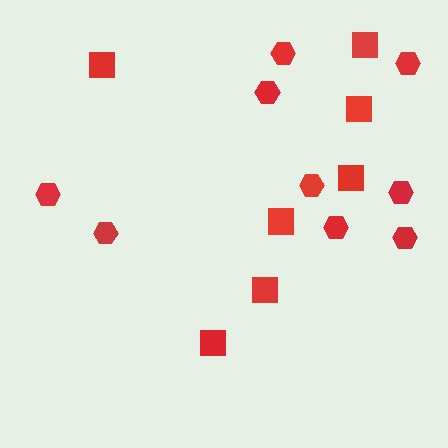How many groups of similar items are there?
There are 2 groups: one group of hexagons (9) and one group of squares (7).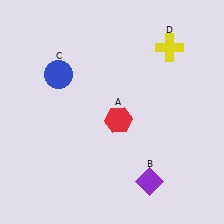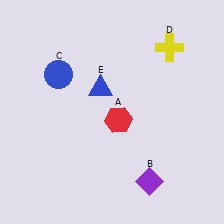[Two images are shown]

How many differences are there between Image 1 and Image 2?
There is 1 difference between the two images.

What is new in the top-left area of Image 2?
A blue triangle (E) was added in the top-left area of Image 2.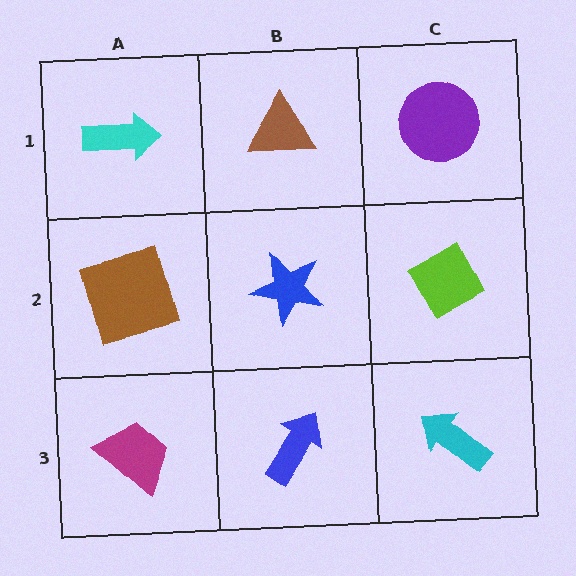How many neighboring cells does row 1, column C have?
2.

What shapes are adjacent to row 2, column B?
A brown triangle (row 1, column B), a blue arrow (row 3, column B), a brown square (row 2, column A), a lime diamond (row 2, column C).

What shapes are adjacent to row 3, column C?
A lime diamond (row 2, column C), a blue arrow (row 3, column B).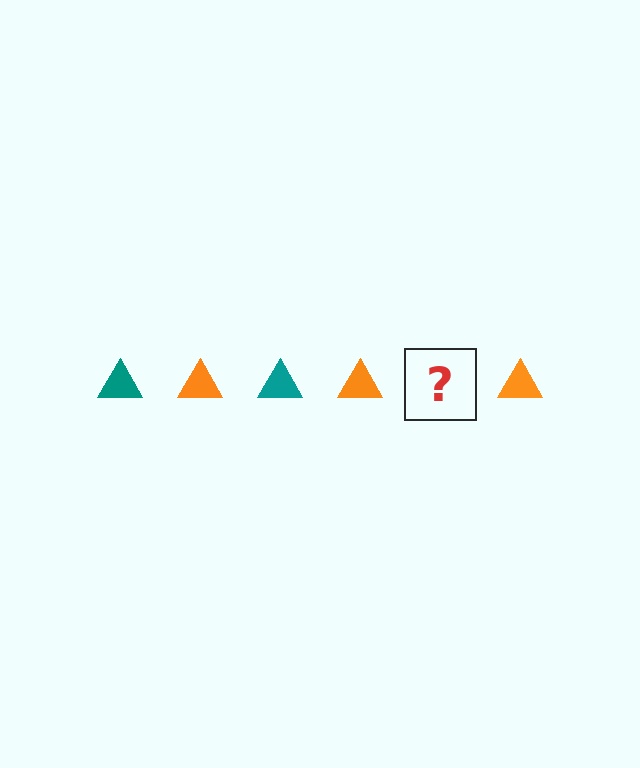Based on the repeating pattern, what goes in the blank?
The blank should be a teal triangle.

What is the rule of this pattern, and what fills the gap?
The rule is that the pattern cycles through teal, orange triangles. The gap should be filled with a teal triangle.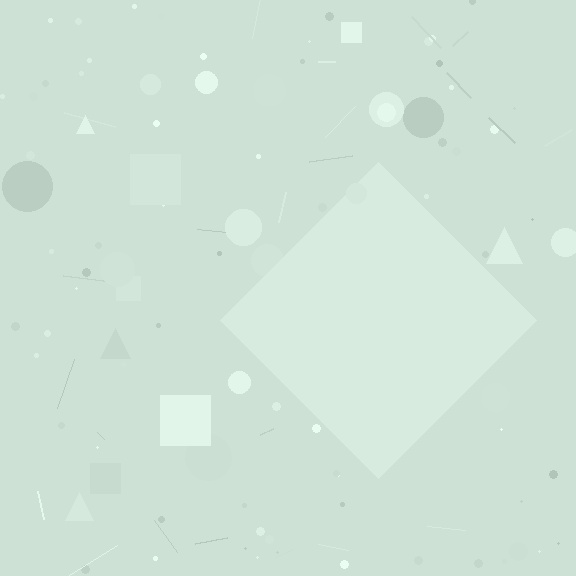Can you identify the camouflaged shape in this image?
The camouflaged shape is a diamond.